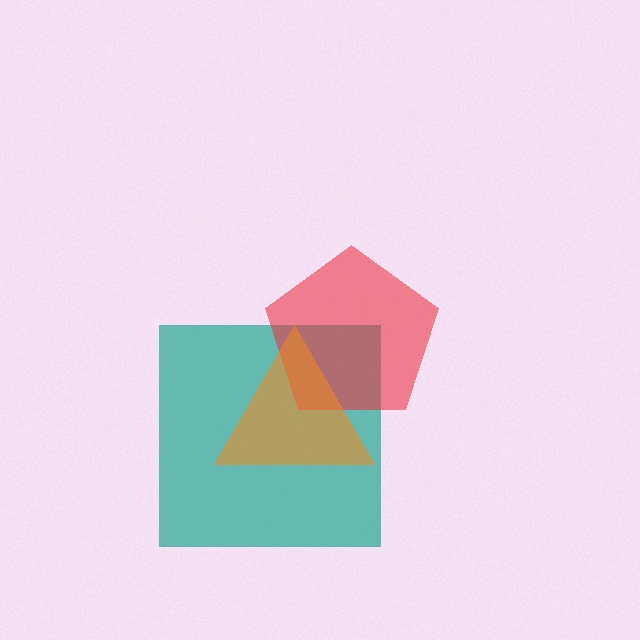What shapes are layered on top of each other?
The layered shapes are: a teal square, a red pentagon, an orange triangle.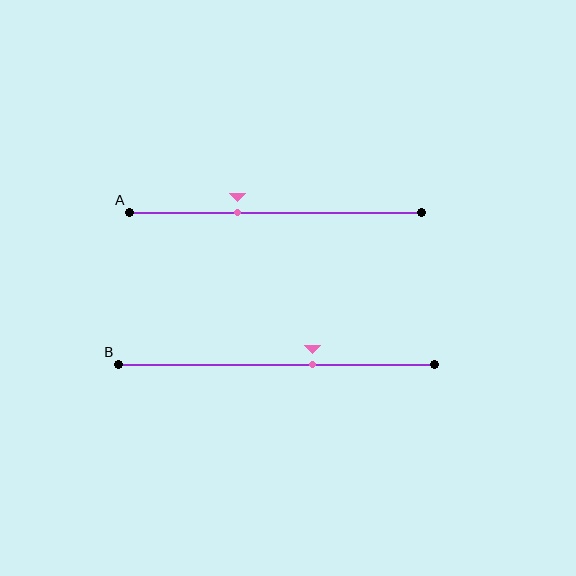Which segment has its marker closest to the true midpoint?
Segment B has its marker closest to the true midpoint.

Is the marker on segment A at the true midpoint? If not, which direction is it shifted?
No, the marker on segment A is shifted to the left by about 13% of the segment length.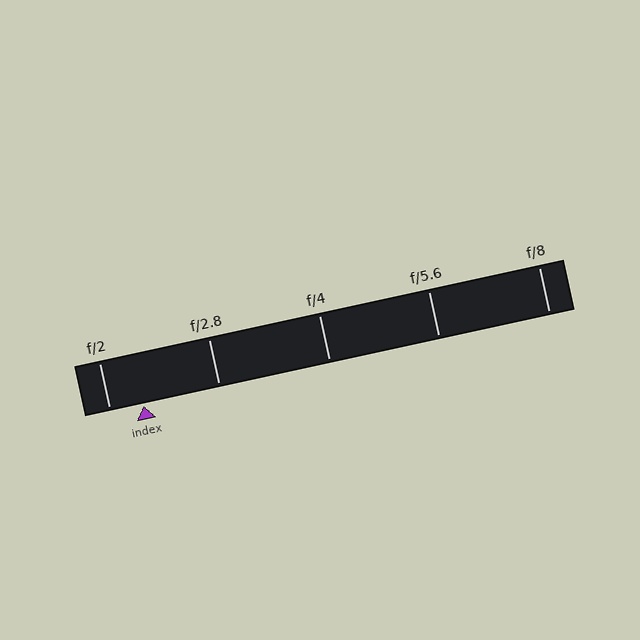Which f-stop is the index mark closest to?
The index mark is closest to f/2.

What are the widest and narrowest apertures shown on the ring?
The widest aperture shown is f/2 and the narrowest is f/8.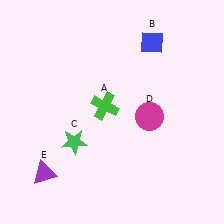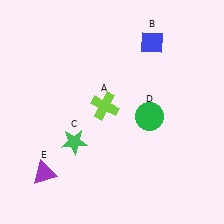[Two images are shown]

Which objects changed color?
A changed from green to lime. D changed from magenta to green.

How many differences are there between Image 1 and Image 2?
There are 2 differences between the two images.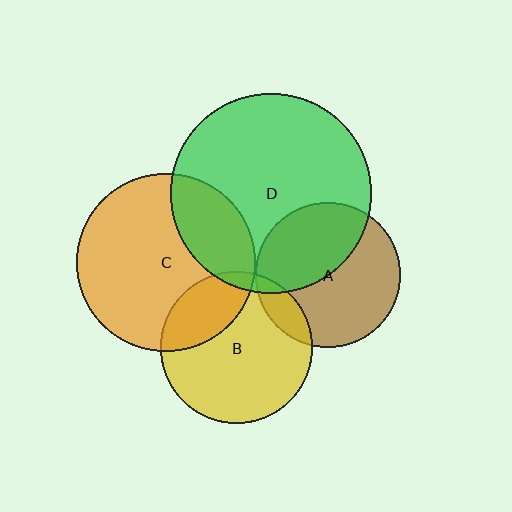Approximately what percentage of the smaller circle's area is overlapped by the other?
Approximately 10%.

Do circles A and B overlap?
Yes.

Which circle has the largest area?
Circle D (green).